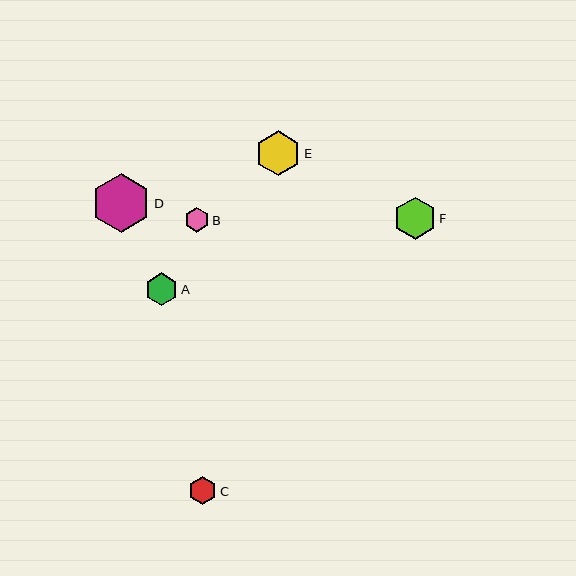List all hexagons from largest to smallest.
From largest to smallest: D, E, F, A, C, B.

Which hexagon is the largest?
Hexagon D is the largest with a size of approximately 59 pixels.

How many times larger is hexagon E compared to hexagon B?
Hexagon E is approximately 1.9 times the size of hexagon B.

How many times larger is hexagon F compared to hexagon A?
Hexagon F is approximately 1.3 times the size of hexagon A.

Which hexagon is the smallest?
Hexagon B is the smallest with a size of approximately 24 pixels.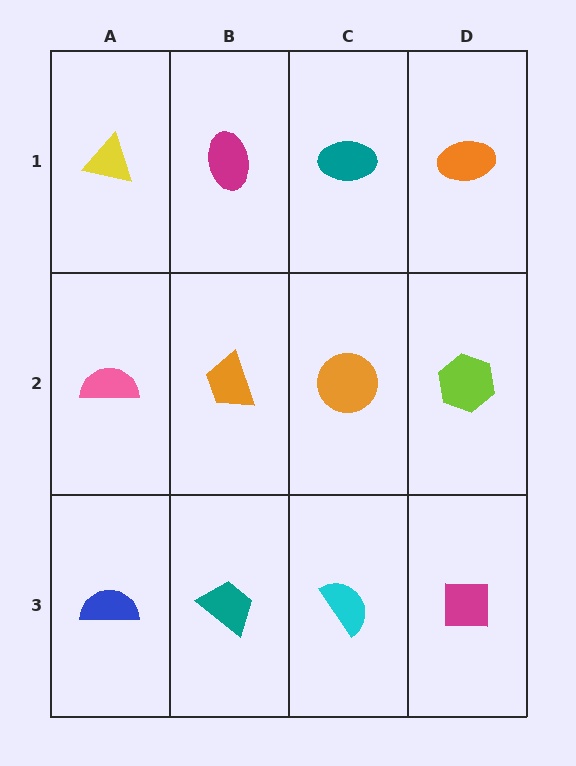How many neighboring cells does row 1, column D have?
2.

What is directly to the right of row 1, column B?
A teal ellipse.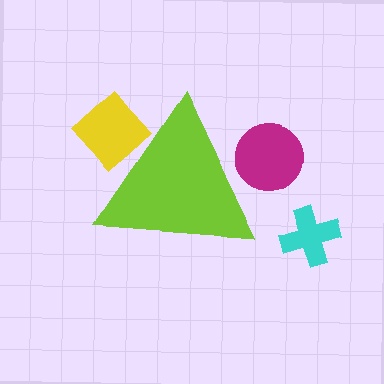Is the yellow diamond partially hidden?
Yes, the yellow diamond is partially hidden behind the lime triangle.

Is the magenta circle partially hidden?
Yes, the magenta circle is partially hidden behind the lime triangle.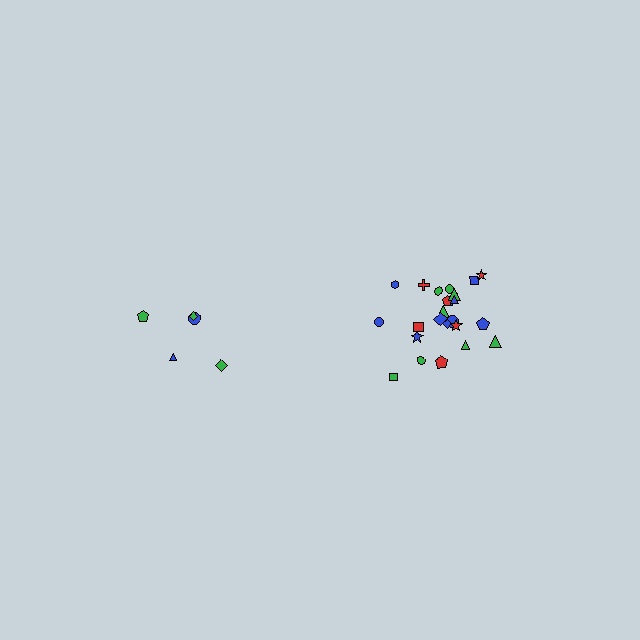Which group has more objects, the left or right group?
The right group.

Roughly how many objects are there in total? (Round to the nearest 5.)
Roughly 30 objects in total.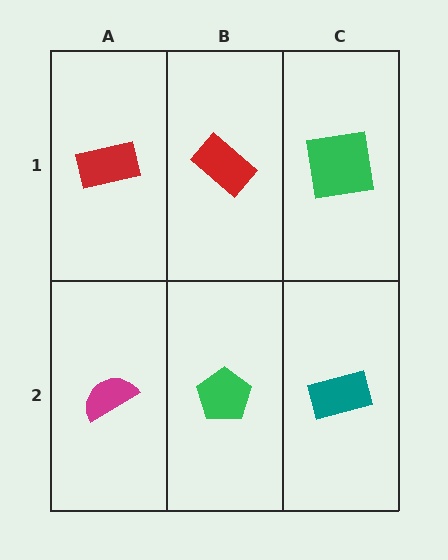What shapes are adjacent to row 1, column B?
A green pentagon (row 2, column B), a red rectangle (row 1, column A), a green square (row 1, column C).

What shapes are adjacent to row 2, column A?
A red rectangle (row 1, column A), a green pentagon (row 2, column B).